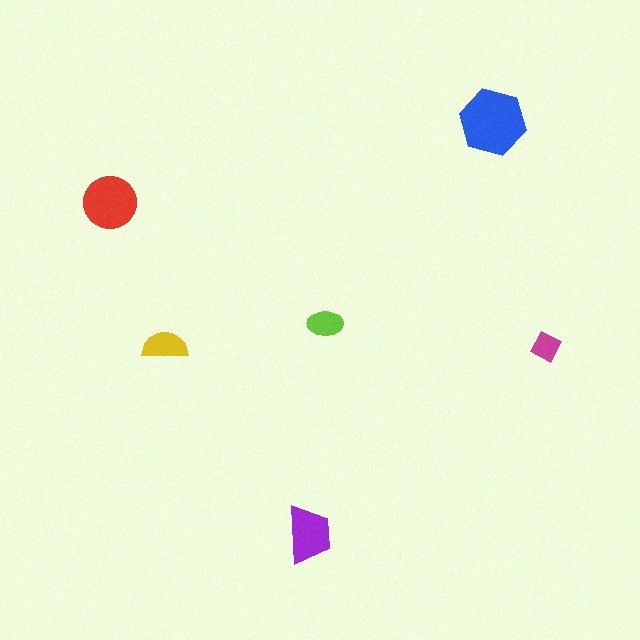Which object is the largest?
The blue hexagon.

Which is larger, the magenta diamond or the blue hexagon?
The blue hexagon.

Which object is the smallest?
The magenta diamond.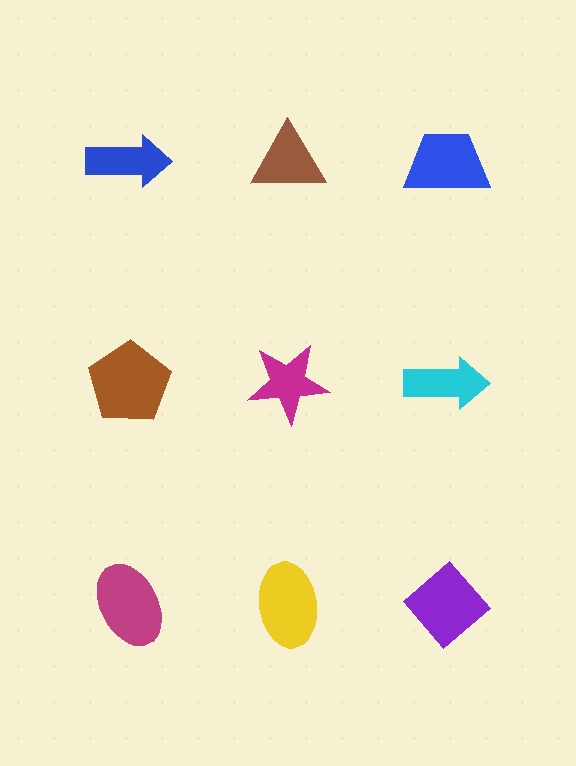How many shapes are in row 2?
3 shapes.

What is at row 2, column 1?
A brown pentagon.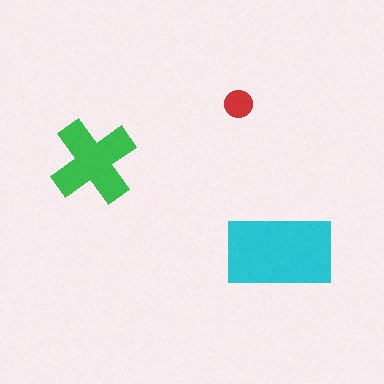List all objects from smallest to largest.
The red circle, the green cross, the cyan rectangle.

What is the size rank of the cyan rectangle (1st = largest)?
1st.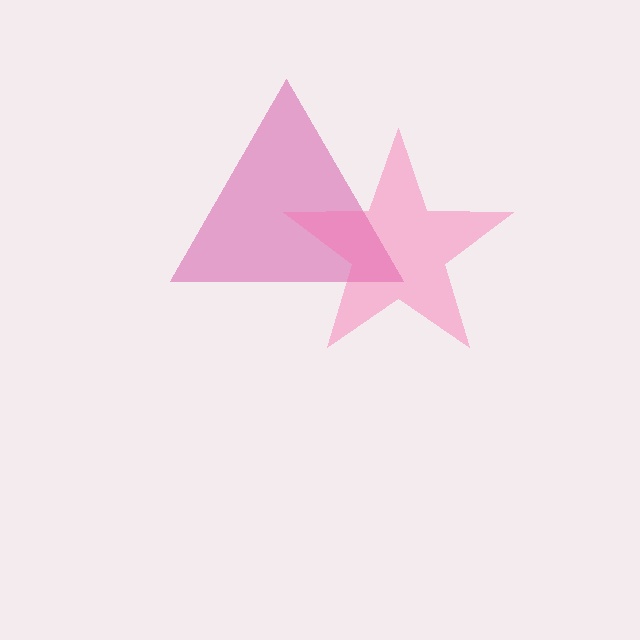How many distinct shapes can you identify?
There are 2 distinct shapes: a magenta triangle, a pink star.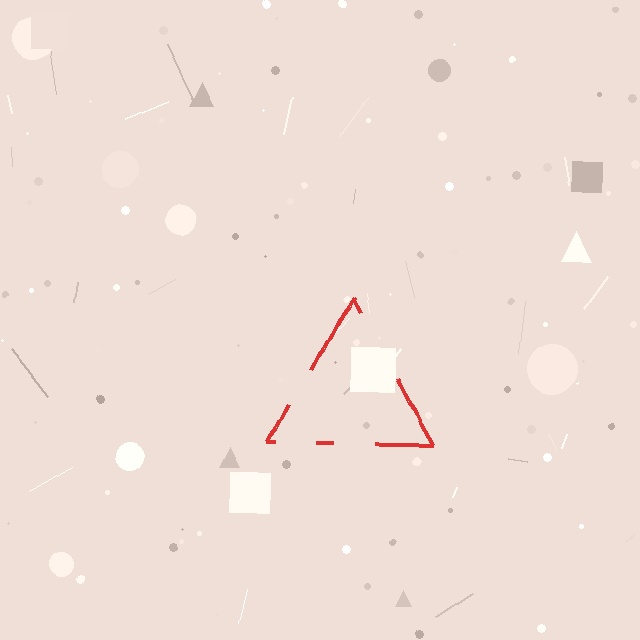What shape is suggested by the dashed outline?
The dashed outline suggests a triangle.